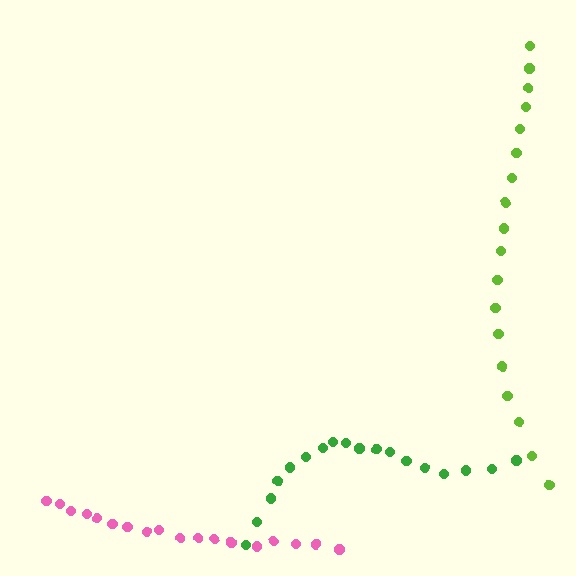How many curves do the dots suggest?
There are 3 distinct paths.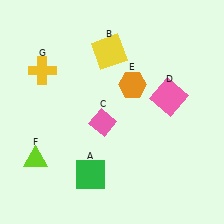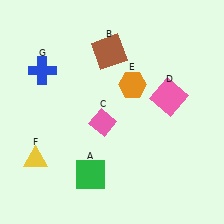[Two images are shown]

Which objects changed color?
B changed from yellow to brown. F changed from lime to yellow. G changed from yellow to blue.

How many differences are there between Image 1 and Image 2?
There are 3 differences between the two images.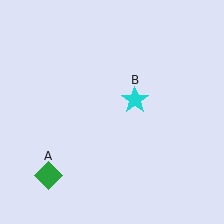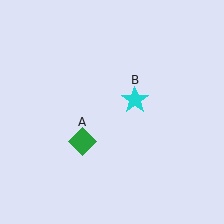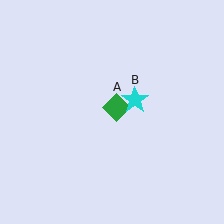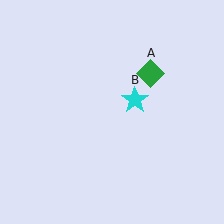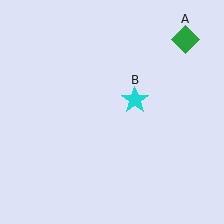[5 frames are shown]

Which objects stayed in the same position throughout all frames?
Cyan star (object B) remained stationary.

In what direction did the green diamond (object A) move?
The green diamond (object A) moved up and to the right.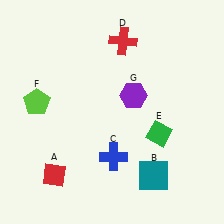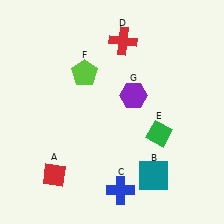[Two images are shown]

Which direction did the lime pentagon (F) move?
The lime pentagon (F) moved right.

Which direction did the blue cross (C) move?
The blue cross (C) moved down.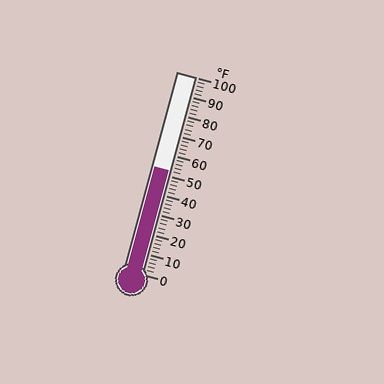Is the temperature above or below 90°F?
The temperature is below 90°F.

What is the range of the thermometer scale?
The thermometer scale ranges from 0°F to 100°F.